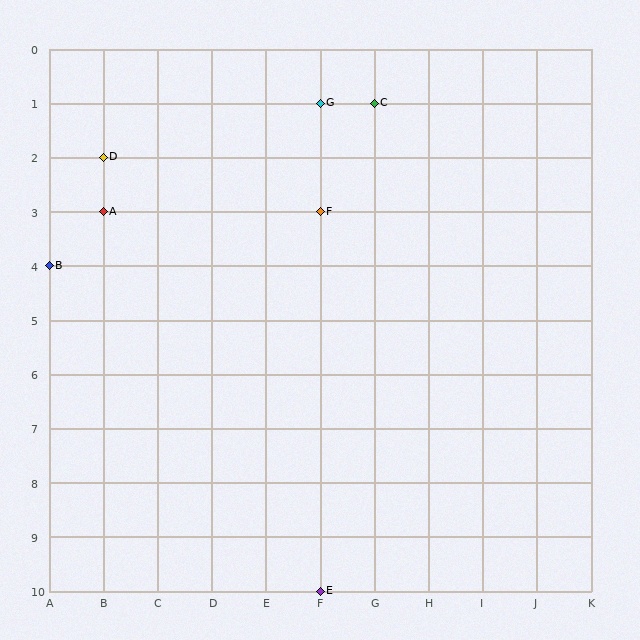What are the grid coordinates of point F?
Point F is at grid coordinates (F, 3).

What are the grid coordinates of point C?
Point C is at grid coordinates (G, 1).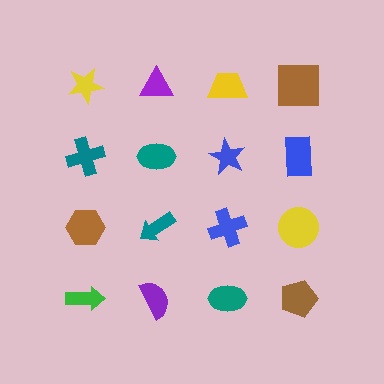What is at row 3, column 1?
A brown hexagon.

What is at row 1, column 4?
A brown square.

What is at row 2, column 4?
A blue rectangle.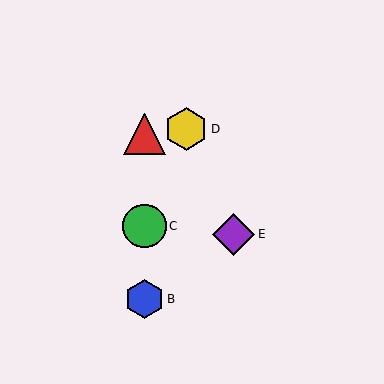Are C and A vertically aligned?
Yes, both are at x≈144.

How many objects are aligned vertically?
3 objects (A, B, C) are aligned vertically.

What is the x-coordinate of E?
Object E is at x≈234.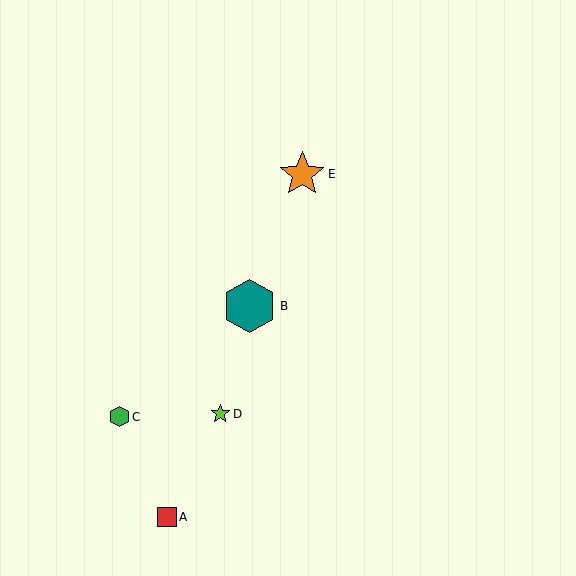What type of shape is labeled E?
Shape E is an orange star.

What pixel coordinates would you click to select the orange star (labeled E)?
Click at (302, 174) to select the orange star E.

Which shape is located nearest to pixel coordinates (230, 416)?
The lime star (labeled D) at (220, 414) is nearest to that location.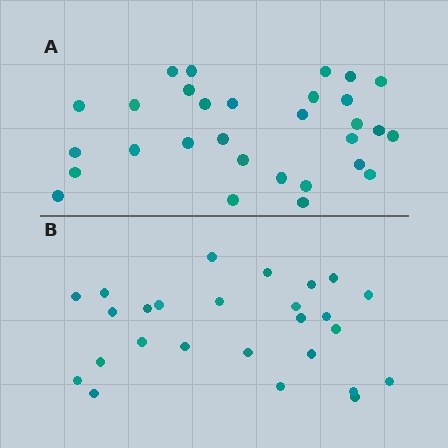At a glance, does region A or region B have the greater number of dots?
Region A (the top region) has more dots.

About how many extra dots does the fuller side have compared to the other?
Region A has about 4 more dots than region B.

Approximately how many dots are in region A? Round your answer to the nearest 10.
About 30 dots.